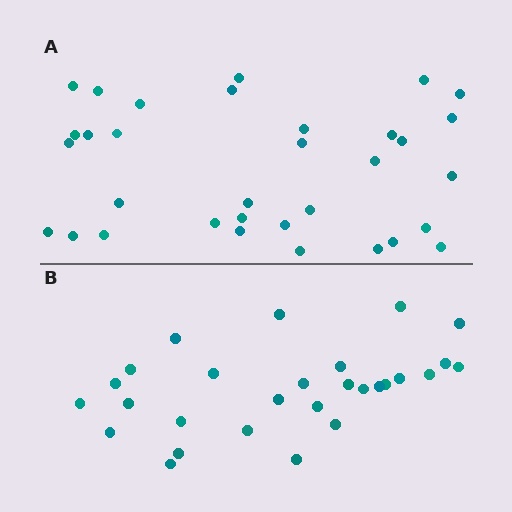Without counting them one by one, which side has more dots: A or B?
Region A (the top region) has more dots.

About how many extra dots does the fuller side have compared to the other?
Region A has about 5 more dots than region B.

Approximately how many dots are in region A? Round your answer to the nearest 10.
About 30 dots. (The exact count is 33, which rounds to 30.)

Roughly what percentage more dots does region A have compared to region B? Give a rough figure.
About 20% more.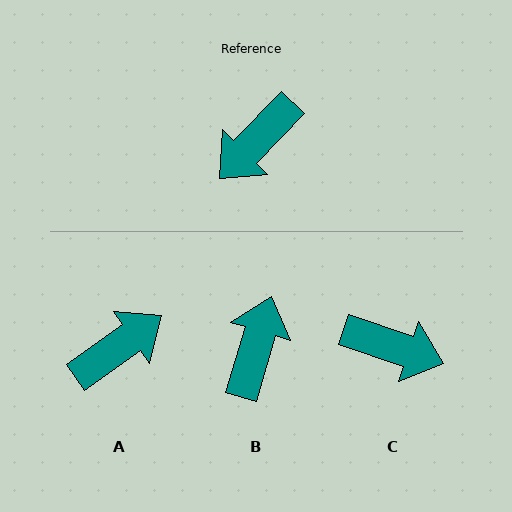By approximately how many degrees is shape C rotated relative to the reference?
Approximately 116 degrees counter-clockwise.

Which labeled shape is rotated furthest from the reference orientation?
A, about 170 degrees away.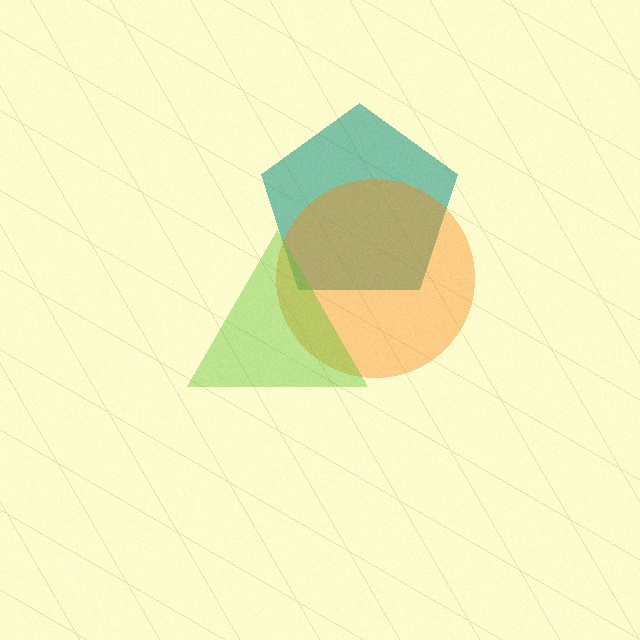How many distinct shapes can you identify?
There are 3 distinct shapes: a teal pentagon, an orange circle, a lime triangle.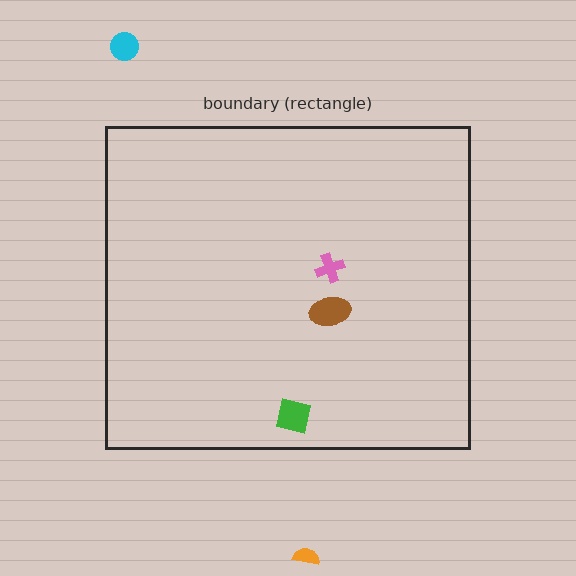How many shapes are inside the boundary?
3 inside, 2 outside.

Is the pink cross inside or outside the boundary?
Inside.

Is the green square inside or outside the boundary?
Inside.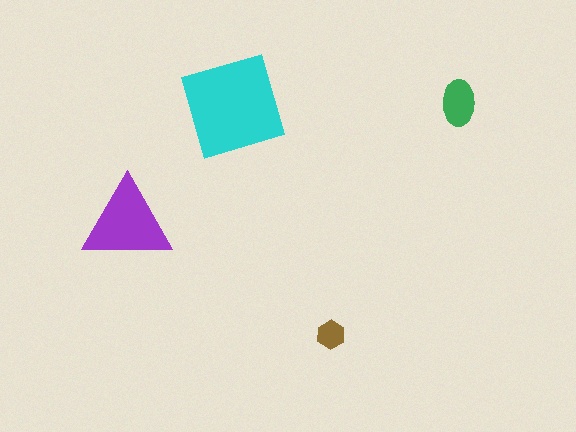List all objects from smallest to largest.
The brown hexagon, the green ellipse, the purple triangle, the cyan diamond.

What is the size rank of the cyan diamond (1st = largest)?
1st.